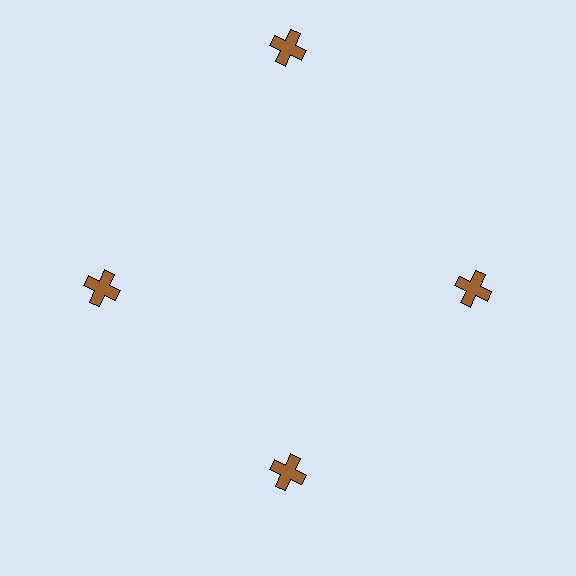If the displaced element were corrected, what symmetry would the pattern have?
It would have 4-fold rotational symmetry — the pattern would map onto itself every 90 degrees.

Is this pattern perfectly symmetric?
No. The 4 brown crosses are arranged in a ring, but one element near the 12 o'clock position is pushed outward from the center, breaking the 4-fold rotational symmetry.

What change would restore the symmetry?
The symmetry would be restored by moving it inward, back onto the ring so that all 4 crosses sit at equal angles and equal distance from the center.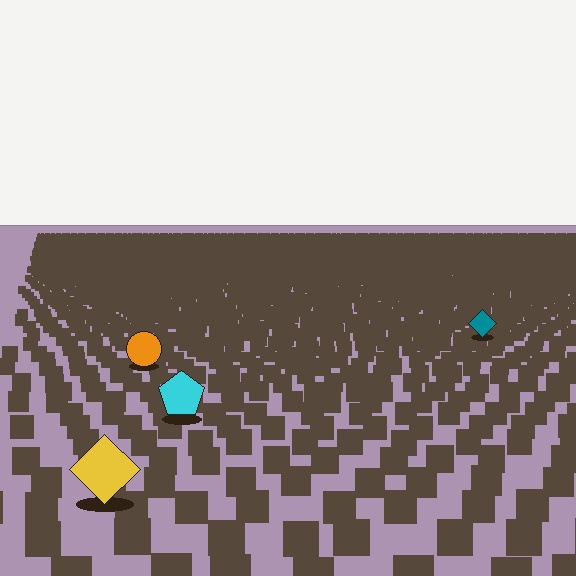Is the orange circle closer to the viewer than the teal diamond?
Yes. The orange circle is closer — you can tell from the texture gradient: the ground texture is coarser near it.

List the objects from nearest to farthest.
From nearest to farthest: the yellow diamond, the cyan pentagon, the orange circle, the teal diamond.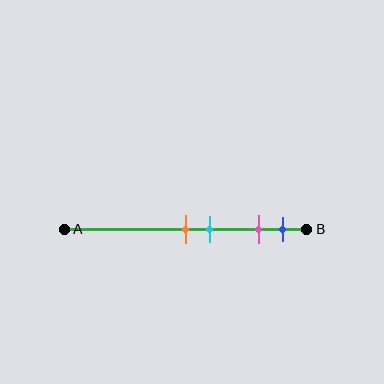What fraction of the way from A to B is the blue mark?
The blue mark is approximately 90% (0.9) of the way from A to B.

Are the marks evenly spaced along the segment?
No, the marks are not evenly spaced.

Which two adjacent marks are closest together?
The orange and cyan marks are the closest adjacent pair.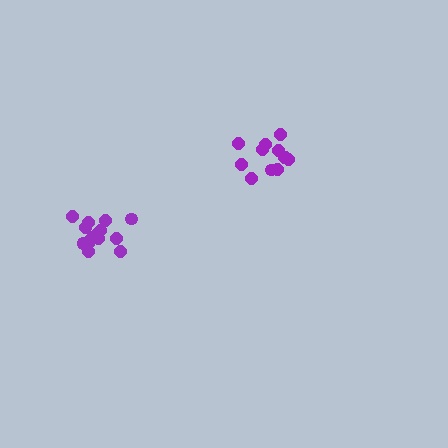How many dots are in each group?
Group 1: 12 dots, Group 2: 15 dots (27 total).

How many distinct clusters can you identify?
There are 2 distinct clusters.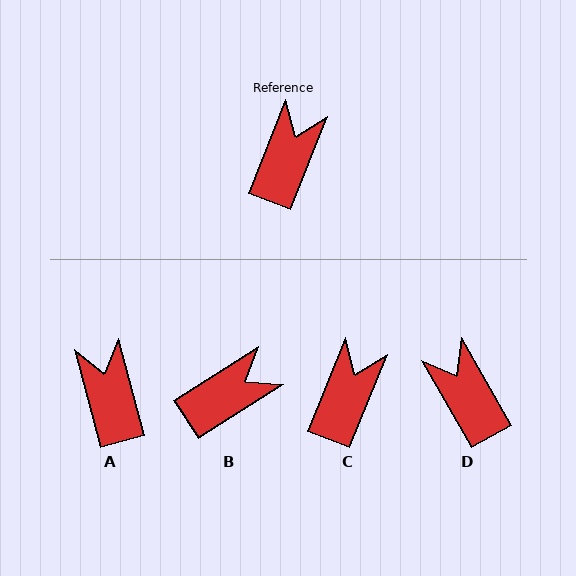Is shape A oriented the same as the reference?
No, it is off by about 36 degrees.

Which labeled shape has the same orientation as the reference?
C.